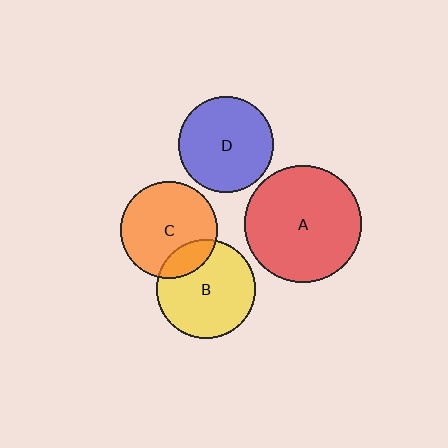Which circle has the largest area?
Circle A (red).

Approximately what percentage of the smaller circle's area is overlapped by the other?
Approximately 20%.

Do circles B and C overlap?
Yes.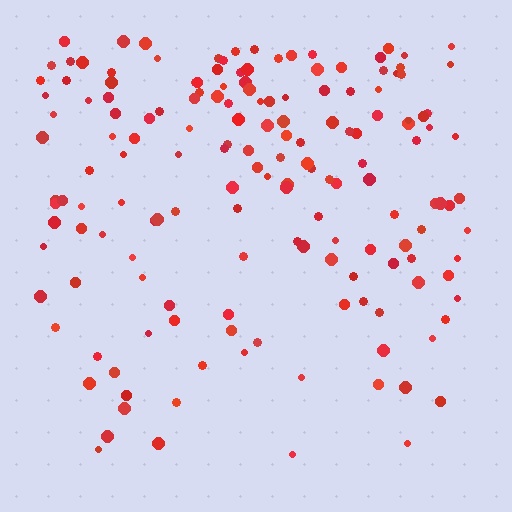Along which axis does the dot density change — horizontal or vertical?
Vertical.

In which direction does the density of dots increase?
From bottom to top, with the top side densest.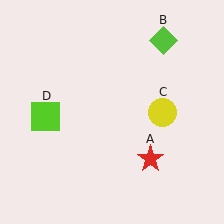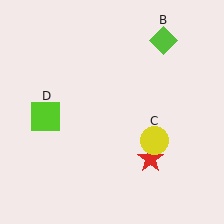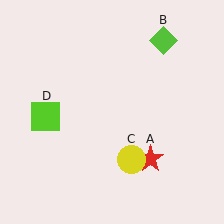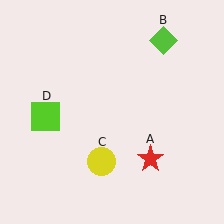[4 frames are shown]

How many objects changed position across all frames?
1 object changed position: yellow circle (object C).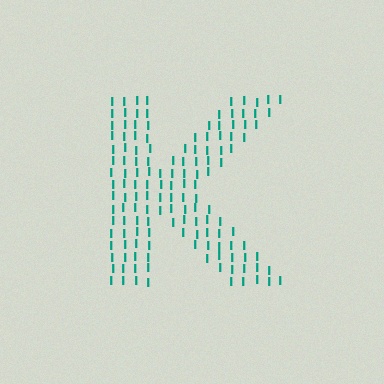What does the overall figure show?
The overall figure shows the letter K.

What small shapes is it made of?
It is made of small letter I's.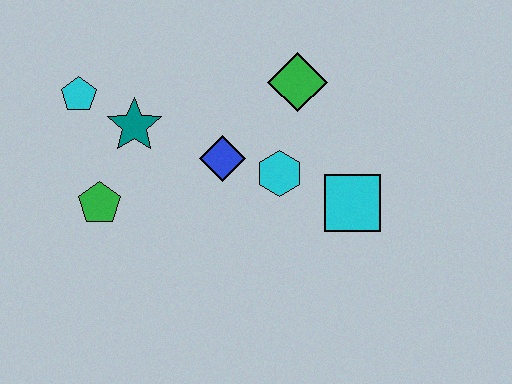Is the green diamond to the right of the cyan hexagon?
Yes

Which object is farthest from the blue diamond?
The cyan pentagon is farthest from the blue diamond.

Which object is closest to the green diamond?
The cyan hexagon is closest to the green diamond.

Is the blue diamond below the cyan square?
No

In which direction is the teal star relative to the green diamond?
The teal star is to the left of the green diamond.